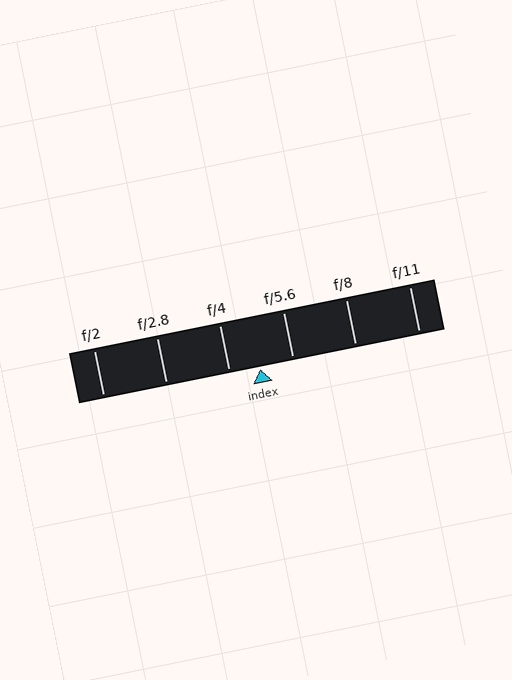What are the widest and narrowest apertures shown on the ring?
The widest aperture shown is f/2 and the narrowest is f/11.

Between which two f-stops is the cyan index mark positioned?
The index mark is between f/4 and f/5.6.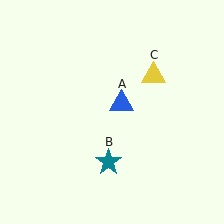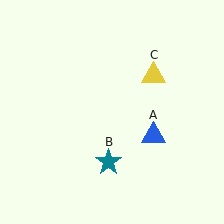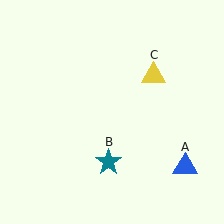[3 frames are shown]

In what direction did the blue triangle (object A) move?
The blue triangle (object A) moved down and to the right.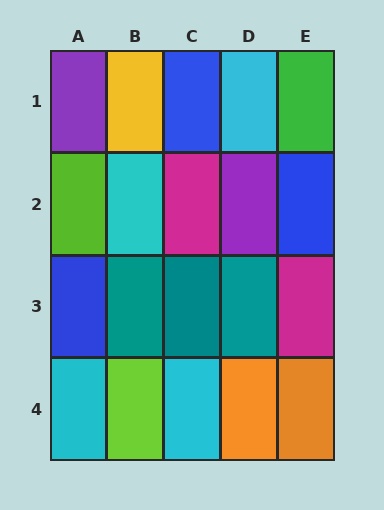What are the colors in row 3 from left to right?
Blue, teal, teal, teal, magenta.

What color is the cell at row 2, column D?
Purple.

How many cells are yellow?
1 cell is yellow.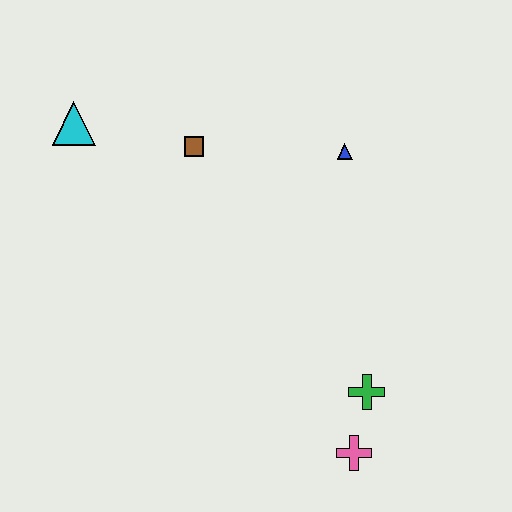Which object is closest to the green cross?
The pink cross is closest to the green cross.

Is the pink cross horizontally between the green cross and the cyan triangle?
Yes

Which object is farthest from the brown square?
The pink cross is farthest from the brown square.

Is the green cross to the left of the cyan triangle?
No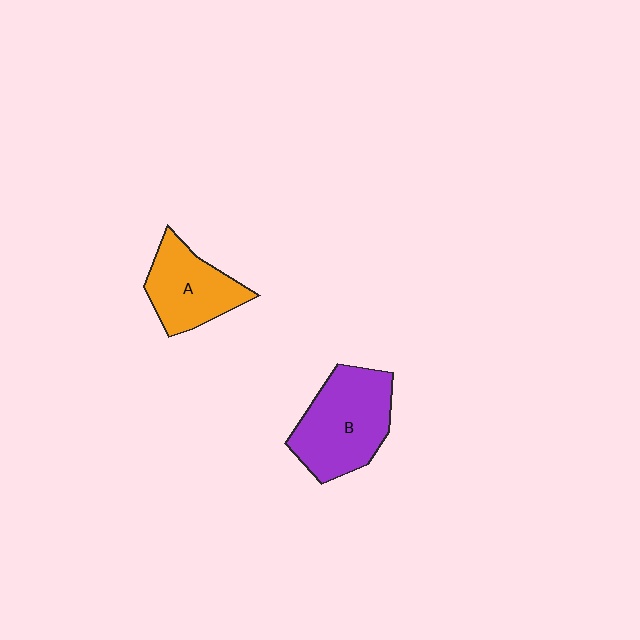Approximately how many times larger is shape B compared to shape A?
Approximately 1.3 times.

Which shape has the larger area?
Shape B (purple).